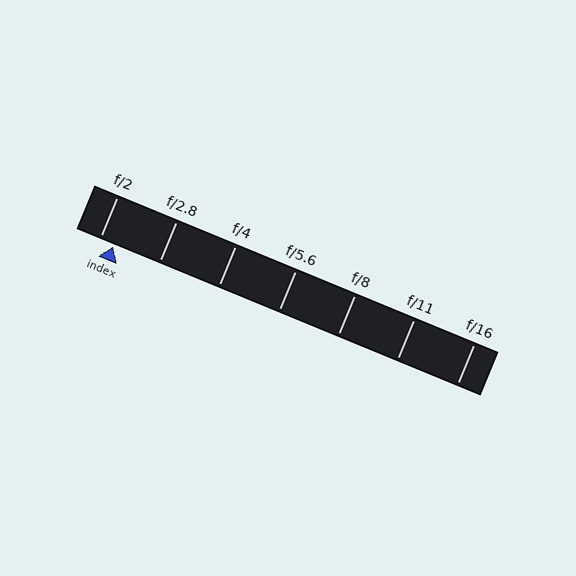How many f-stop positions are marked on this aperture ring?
There are 7 f-stop positions marked.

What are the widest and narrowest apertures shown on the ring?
The widest aperture shown is f/2 and the narrowest is f/16.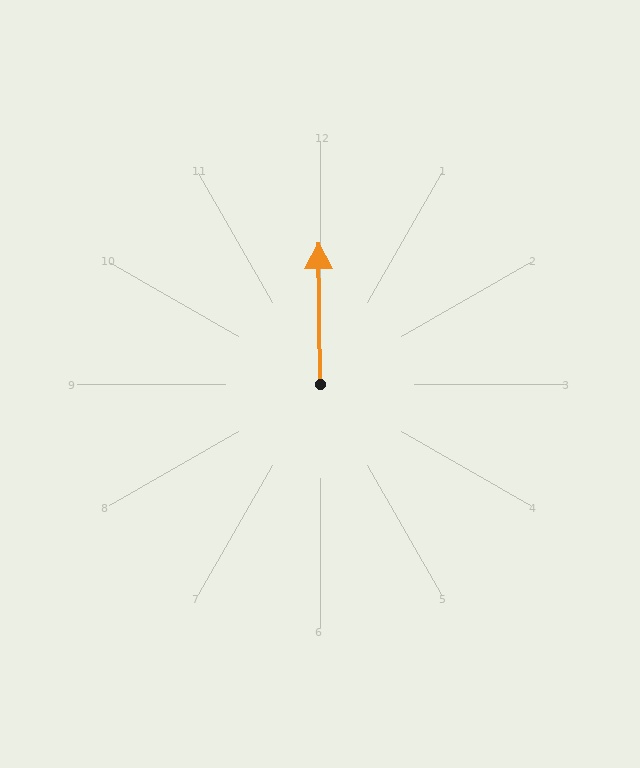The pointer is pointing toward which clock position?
Roughly 12 o'clock.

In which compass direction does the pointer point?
North.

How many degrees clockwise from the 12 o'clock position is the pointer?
Approximately 359 degrees.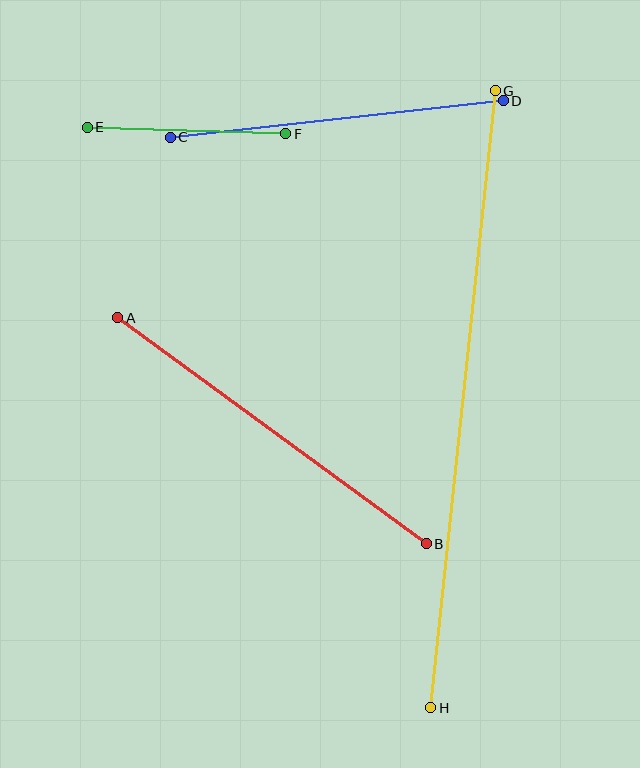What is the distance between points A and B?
The distance is approximately 383 pixels.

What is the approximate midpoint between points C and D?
The midpoint is at approximately (337, 119) pixels.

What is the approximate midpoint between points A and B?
The midpoint is at approximately (272, 431) pixels.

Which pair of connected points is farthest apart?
Points G and H are farthest apart.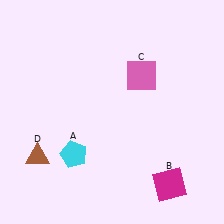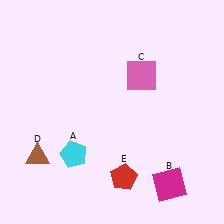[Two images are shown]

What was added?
A red pentagon (E) was added in Image 2.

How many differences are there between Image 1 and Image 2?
There is 1 difference between the two images.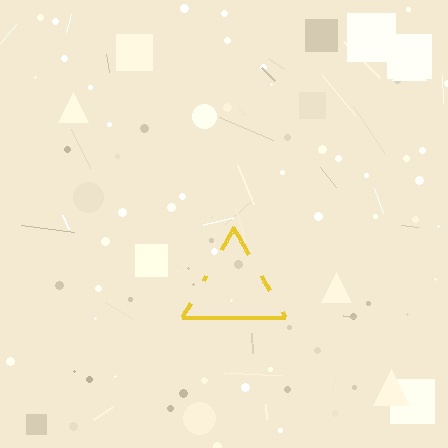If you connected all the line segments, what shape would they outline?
They would outline a triangle.